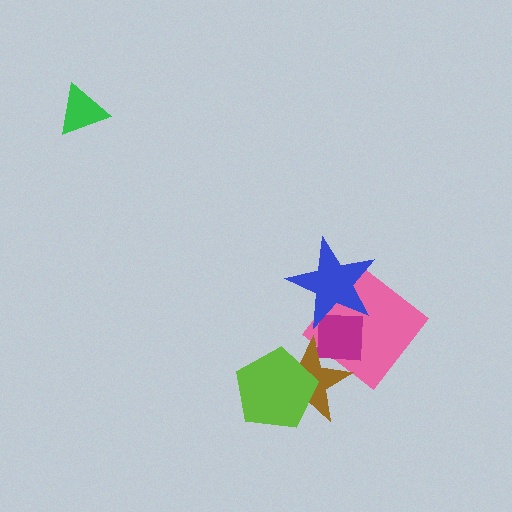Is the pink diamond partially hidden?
Yes, it is partially covered by another shape.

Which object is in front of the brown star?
The lime pentagon is in front of the brown star.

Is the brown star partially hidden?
Yes, it is partially covered by another shape.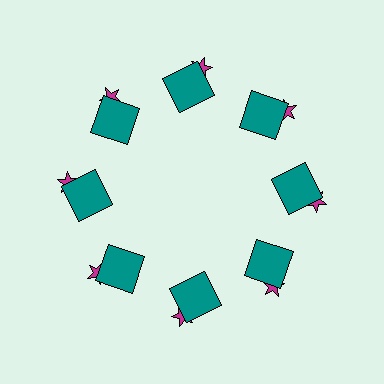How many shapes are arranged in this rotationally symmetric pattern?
There are 16 shapes, arranged in 8 groups of 2.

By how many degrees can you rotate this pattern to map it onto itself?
The pattern maps onto itself every 45 degrees of rotation.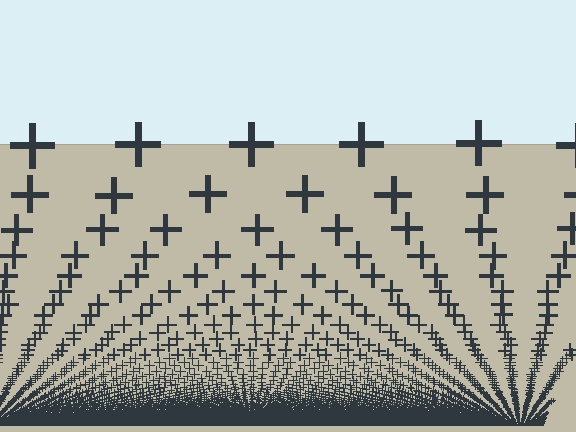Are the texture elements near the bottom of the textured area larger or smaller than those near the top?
Smaller. The gradient is inverted — elements near the bottom are smaller and denser.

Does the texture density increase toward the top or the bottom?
Density increases toward the bottom.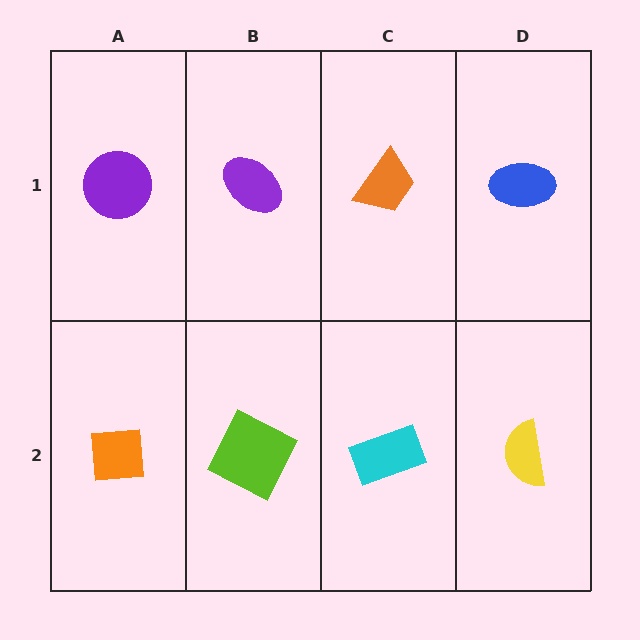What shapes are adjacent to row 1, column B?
A lime square (row 2, column B), a purple circle (row 1, column A), an orange trapezoid (row 1, column C).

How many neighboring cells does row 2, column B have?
3.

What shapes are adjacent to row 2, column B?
A purple ellipse (row 1, column B), an orange square (row 2, column A), a cyan rectangle (row 2, column C).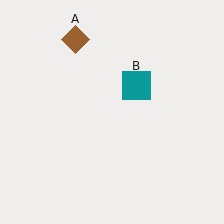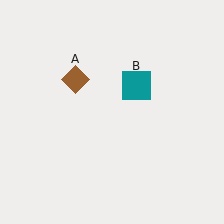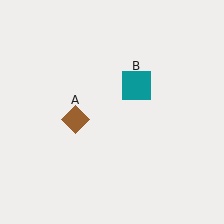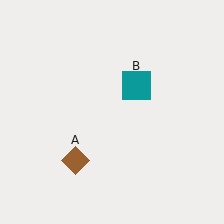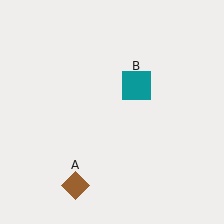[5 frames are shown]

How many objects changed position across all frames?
1 object changed position: brown diamond (object A).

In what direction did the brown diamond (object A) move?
The brown diamond (object A) moved down.